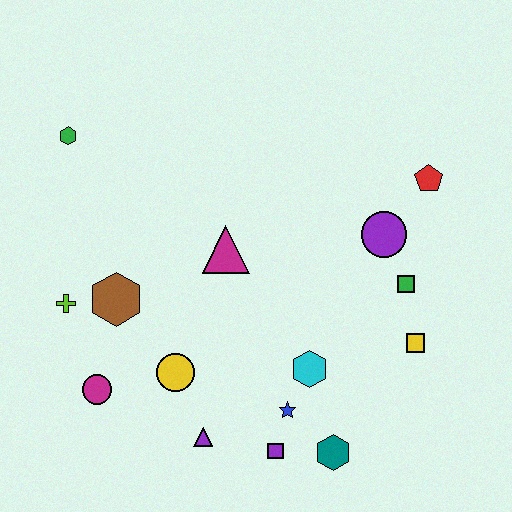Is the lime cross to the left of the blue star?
Yes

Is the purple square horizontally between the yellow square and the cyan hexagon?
No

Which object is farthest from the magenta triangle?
The teal hexagon is farthest from the magenta triangle.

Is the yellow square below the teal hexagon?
No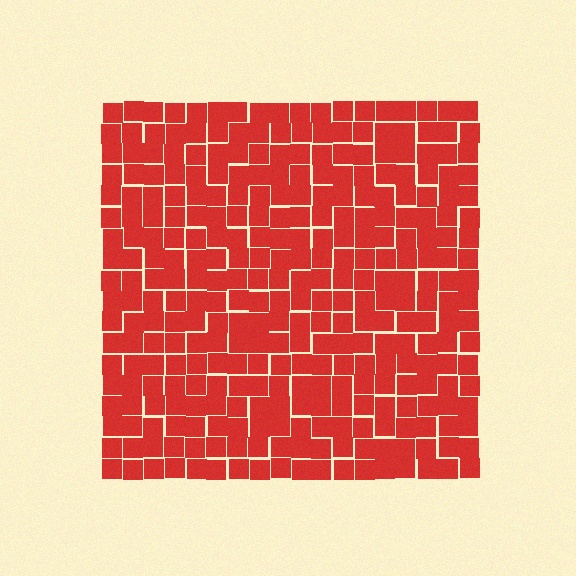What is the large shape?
The large shape is a square.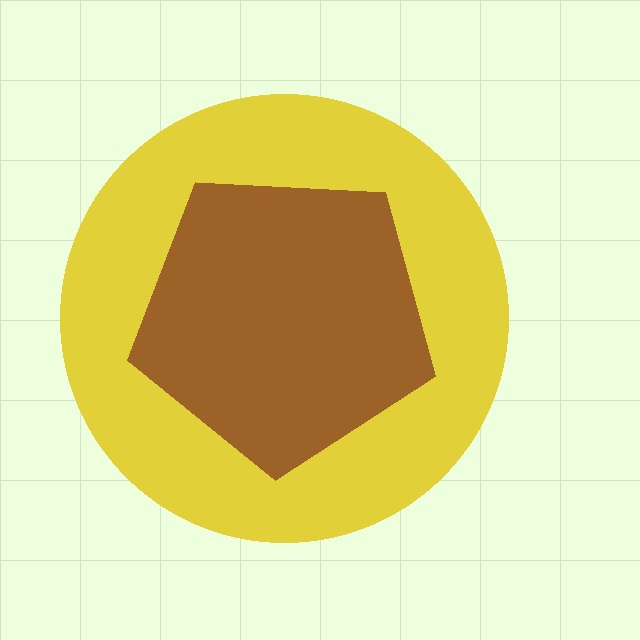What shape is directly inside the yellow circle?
The brown pentagon.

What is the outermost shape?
The yellow circle.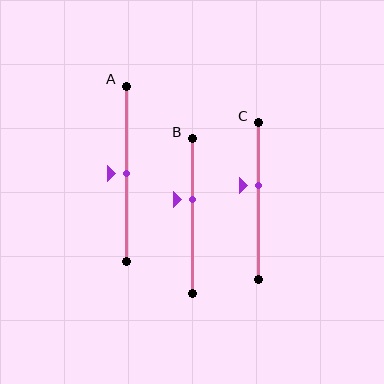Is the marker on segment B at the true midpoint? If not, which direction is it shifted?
No, the marker on segment B is shifted upward by about 11% of the segment length.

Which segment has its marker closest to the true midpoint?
Segment A has its marker closest to the true midpoint.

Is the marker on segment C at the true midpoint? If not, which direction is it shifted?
No, the marker on segment C is shifted upward by about 10% of the segment length.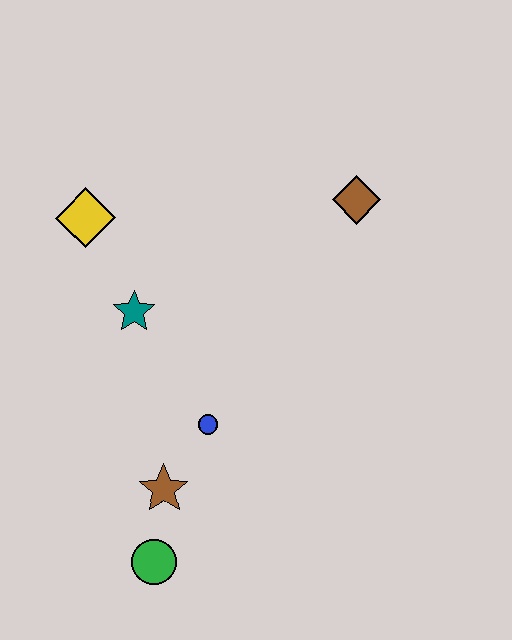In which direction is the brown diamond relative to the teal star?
The brown diamond is to the right of the teal star.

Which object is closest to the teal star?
The yellow diamond is closest to the teal star.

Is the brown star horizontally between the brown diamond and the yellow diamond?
Yes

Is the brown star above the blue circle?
No